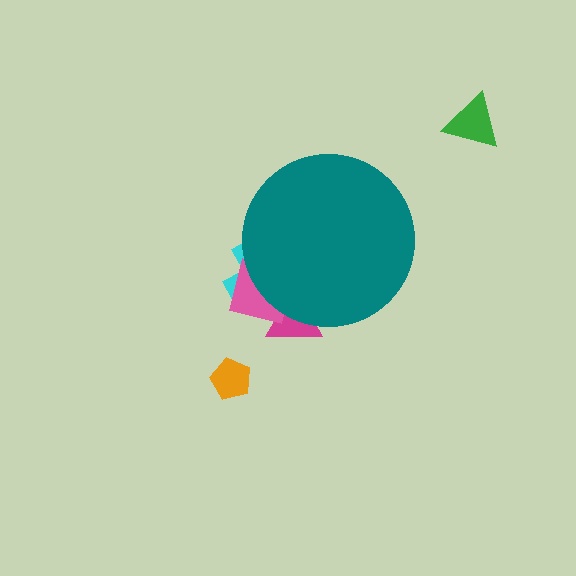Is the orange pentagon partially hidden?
No, the orange pentagon is fully visible.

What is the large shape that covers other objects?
A teal circle.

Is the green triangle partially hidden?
No, the green triangle is fully visible.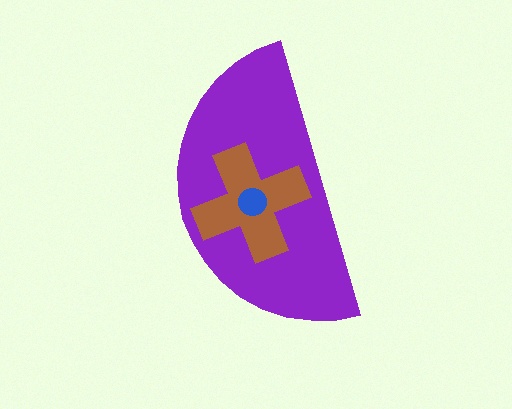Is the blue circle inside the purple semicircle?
Yes.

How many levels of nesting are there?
3.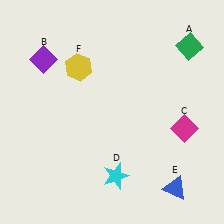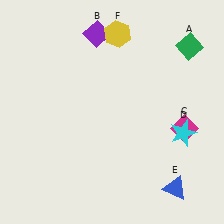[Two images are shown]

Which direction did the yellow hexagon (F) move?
The yellow hexagon (F) moved right.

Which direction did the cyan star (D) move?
The cyan star (D) moved right.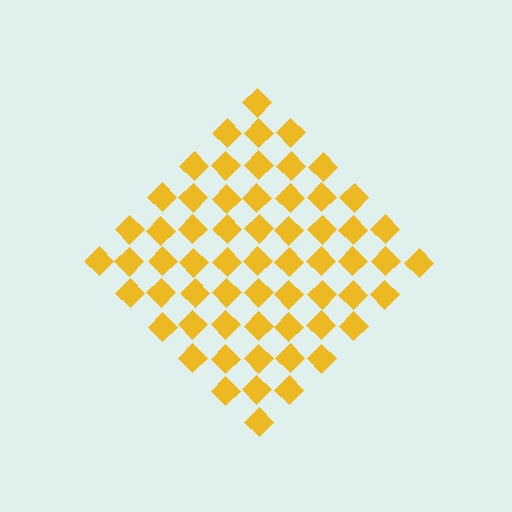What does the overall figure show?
The overall figure shows a diamond.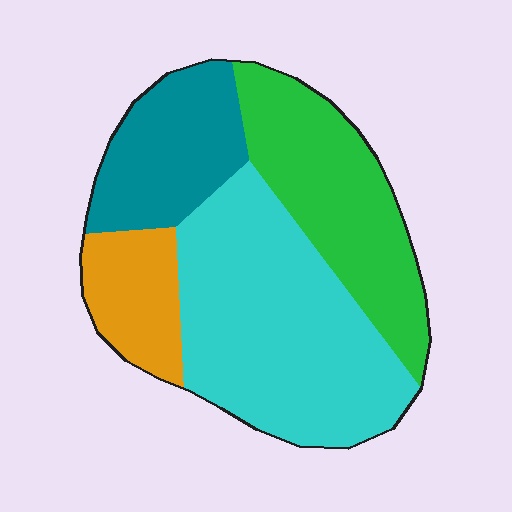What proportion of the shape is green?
Green takes up between a quarter and a half of the shape.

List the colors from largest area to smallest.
From largest to smallest: cyan, green, teal, orange.